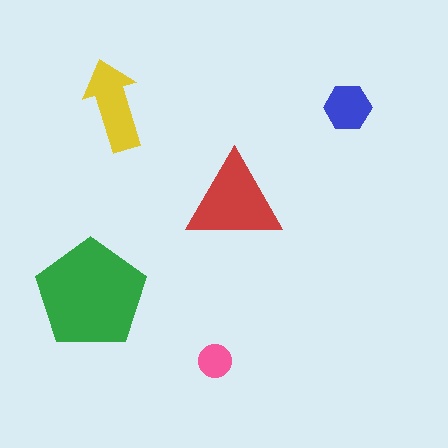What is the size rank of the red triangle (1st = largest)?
2nd.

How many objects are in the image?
There are 5 objects in the image.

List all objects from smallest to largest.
The pink circle, the blue hexagon, the yellow arrow, the red triangle, the green pentagon.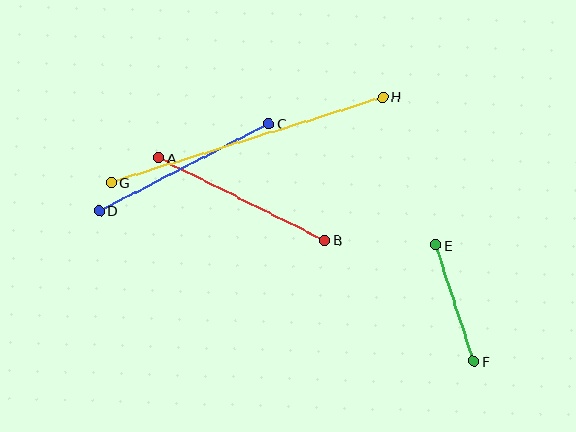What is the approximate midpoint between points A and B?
The midpoint is at approximately (242, 199) pixels.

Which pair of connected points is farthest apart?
Points G and H are farthest apart.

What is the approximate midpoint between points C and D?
The midpoint is at approximately (184, 167) pixels.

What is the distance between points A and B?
The distance is approximately 186 pixels.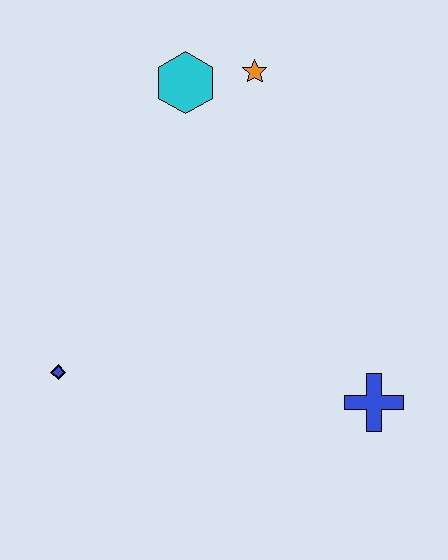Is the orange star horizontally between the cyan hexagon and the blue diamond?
No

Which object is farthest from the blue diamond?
The orange star is farthest from the blue diamond.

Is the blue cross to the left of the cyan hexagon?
No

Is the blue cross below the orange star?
Yes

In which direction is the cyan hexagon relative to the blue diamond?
The cyan hexagon is above the blue diamond.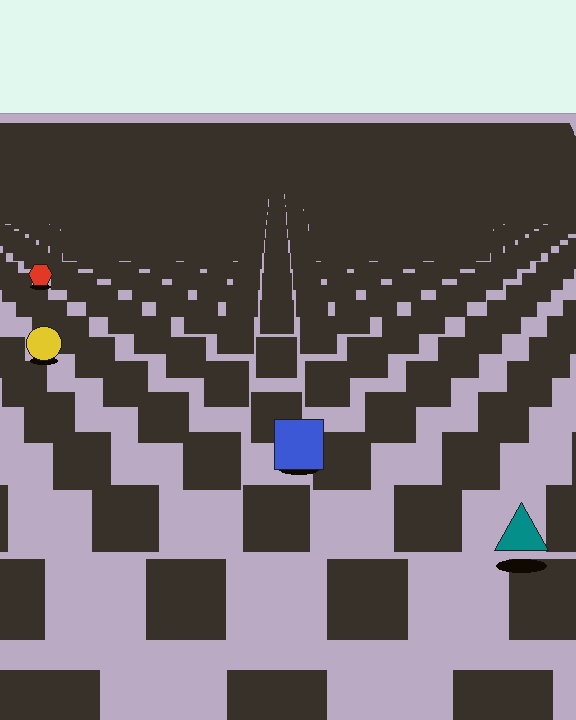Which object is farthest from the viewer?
The red hexagon is farthest from the viewer. It appears smaller and the ground texture around it is denser.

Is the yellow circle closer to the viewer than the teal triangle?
No. The teal triangle is closer — you can tell from the texture gradient: the ground texture is coarser near it.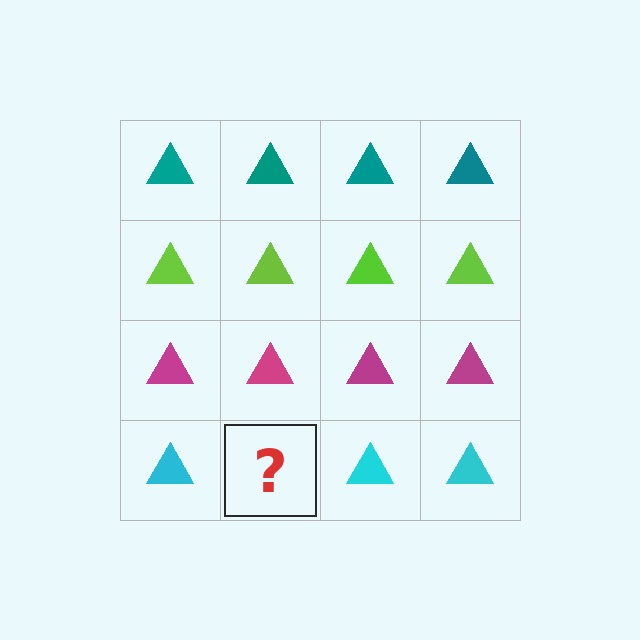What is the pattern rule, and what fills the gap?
The rule is that each row has a consistent color. The gap should be filled with a cyan triangle.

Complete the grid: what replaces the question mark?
The question mark should be replaced with a cyan triangle.